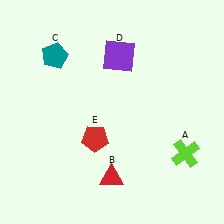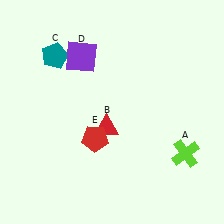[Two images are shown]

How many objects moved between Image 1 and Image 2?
2 objects moved between the two images.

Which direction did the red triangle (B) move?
The red triangle (B) moved up.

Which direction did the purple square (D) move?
The purple square (D) moved left.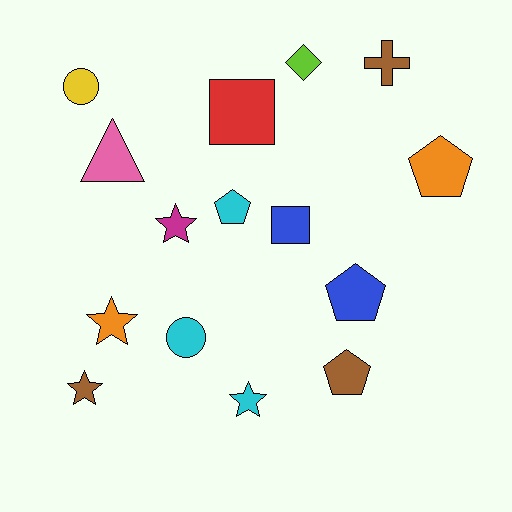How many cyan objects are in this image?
There are 3 cyan objects.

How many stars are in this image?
There are 4 stars.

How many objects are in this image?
There are 15 objects.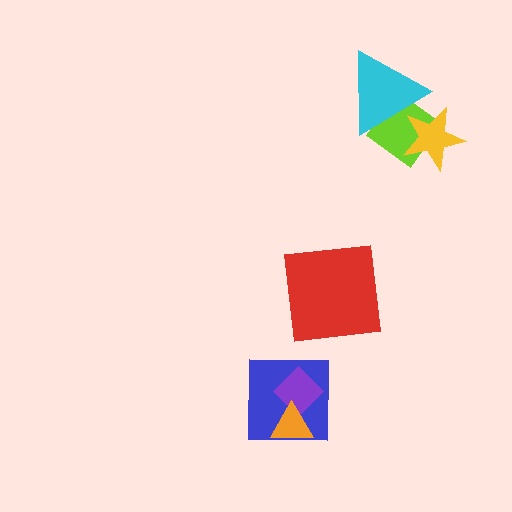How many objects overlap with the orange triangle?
2 objects overlap with the orange triangle.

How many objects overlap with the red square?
0 objects overlap with the red square.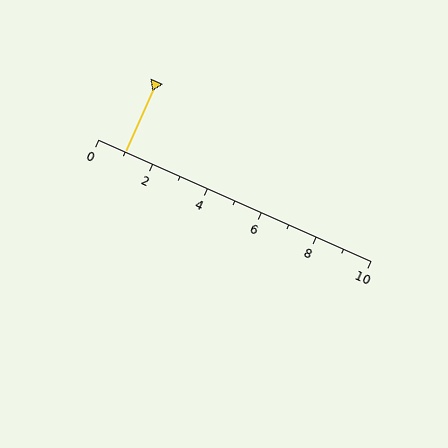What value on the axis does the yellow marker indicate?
The marker indicates approximately 1.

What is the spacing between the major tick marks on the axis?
The major ticks are spaced 2 apart.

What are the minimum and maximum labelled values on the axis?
The axis runs from 0 to 10.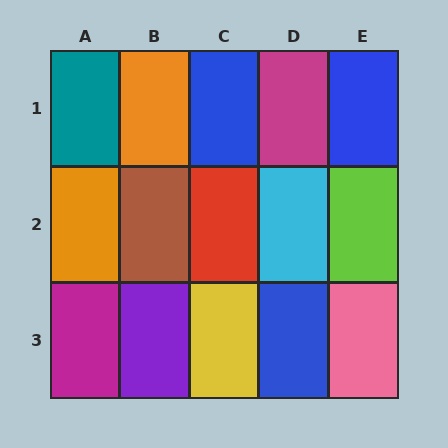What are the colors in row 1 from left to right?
Teal, orange, blue, magenta, blue.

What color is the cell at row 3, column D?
Blue.